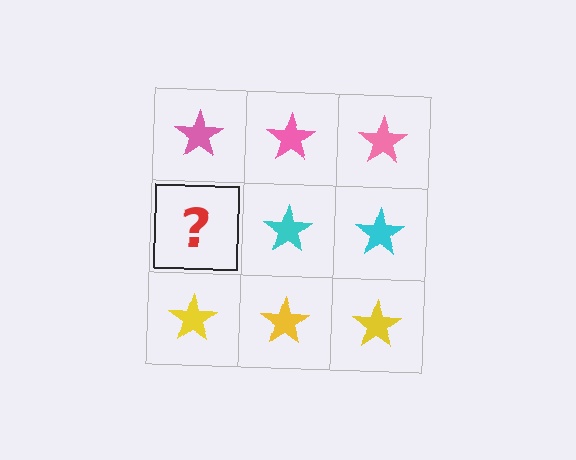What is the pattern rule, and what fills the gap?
The rule is that each row has a consistent color. The gap should be filled with a cyan star.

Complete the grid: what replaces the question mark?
The question mark should be replaced with a cyan star.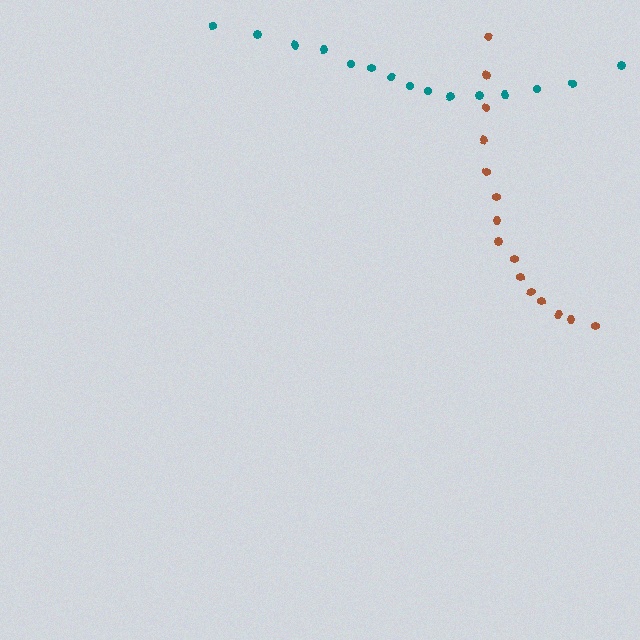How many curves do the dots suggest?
There are 2 distinct paths.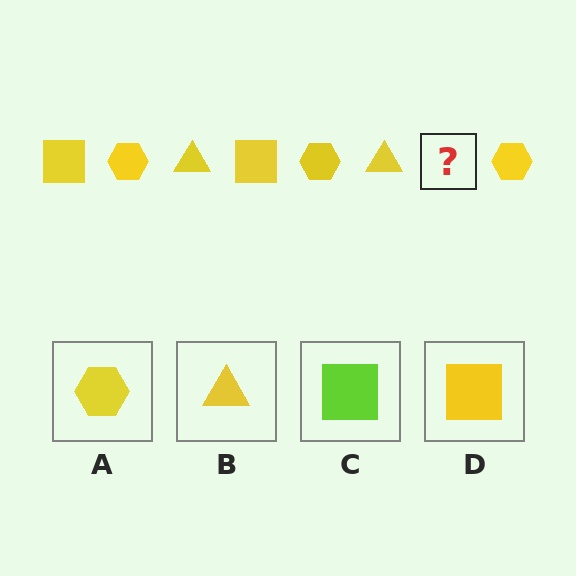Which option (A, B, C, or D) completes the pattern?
D.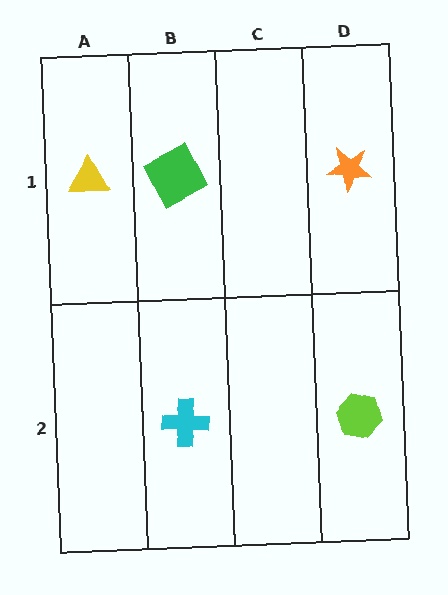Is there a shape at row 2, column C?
No, that cell is empty.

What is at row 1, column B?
A green square.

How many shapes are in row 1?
3 shapes.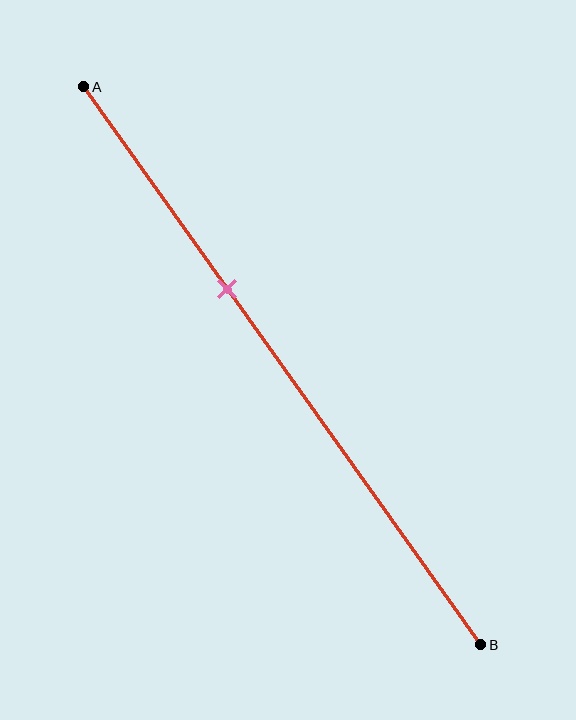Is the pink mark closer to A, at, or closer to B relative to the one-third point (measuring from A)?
The pink mark is closer to point B than the one-third point of segment AB.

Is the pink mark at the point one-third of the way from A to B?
No, the mark is at about 35% from A, not at the 33% one-third point.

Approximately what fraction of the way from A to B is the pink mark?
The pink mark is approximately 35% of the way from A to B.